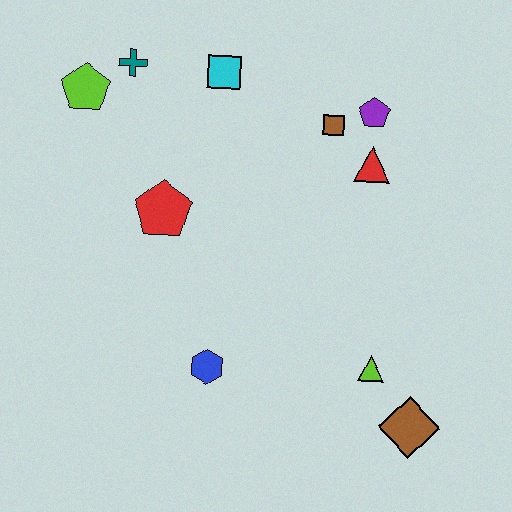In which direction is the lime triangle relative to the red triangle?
The lime triangle is below the red triangle.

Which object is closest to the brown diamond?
The lime triangle is closest to the brown diamond.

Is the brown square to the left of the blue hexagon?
No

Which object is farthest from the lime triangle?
The lime pentagon is farthest from the lime triangle.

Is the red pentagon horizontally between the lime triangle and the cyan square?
No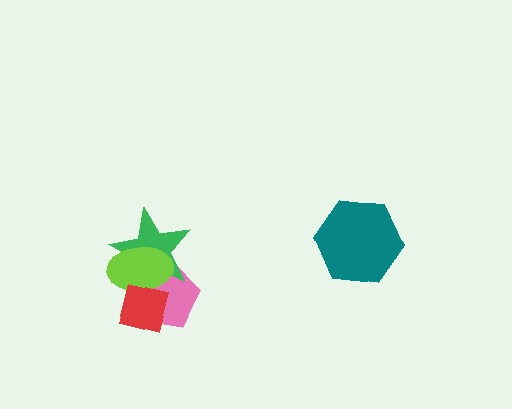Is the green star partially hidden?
Yes, it is partially covered by another shape.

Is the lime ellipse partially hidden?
Yes, it is partially covered by another shape.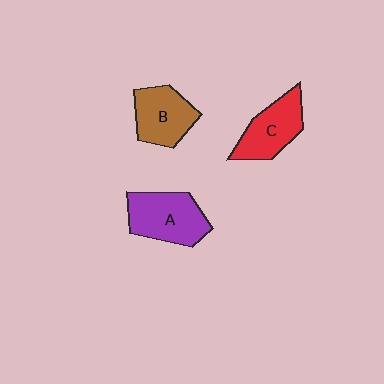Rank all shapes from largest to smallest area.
From largest to smallest: A (purple), C (red), B (brown).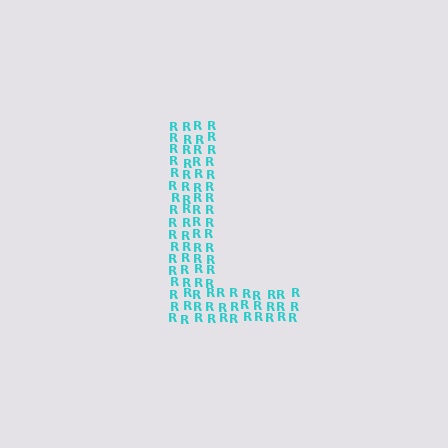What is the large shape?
The large shape is the letter L.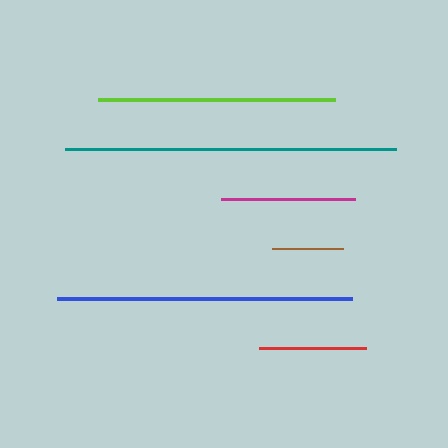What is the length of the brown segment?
The brown segment is approximately 70 pixels long.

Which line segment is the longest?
The teal line is the longest at approximately 331 pixels.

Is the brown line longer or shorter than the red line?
The red line is longer than the brown line.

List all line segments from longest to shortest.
From longest to shortest: teal, blue, lime, magenta, red, brown.